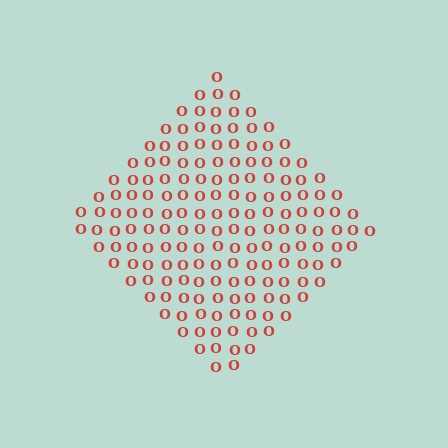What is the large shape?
The large shape is a diamond.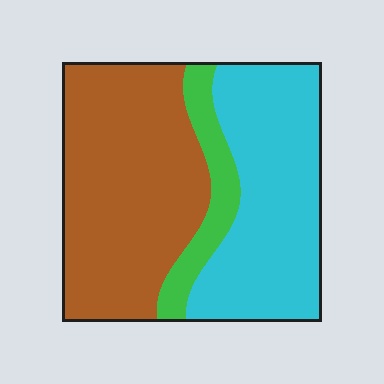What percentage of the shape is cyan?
Cyan covers 40% of the shape.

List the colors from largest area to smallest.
From largest to smallest: brown, cyan, green.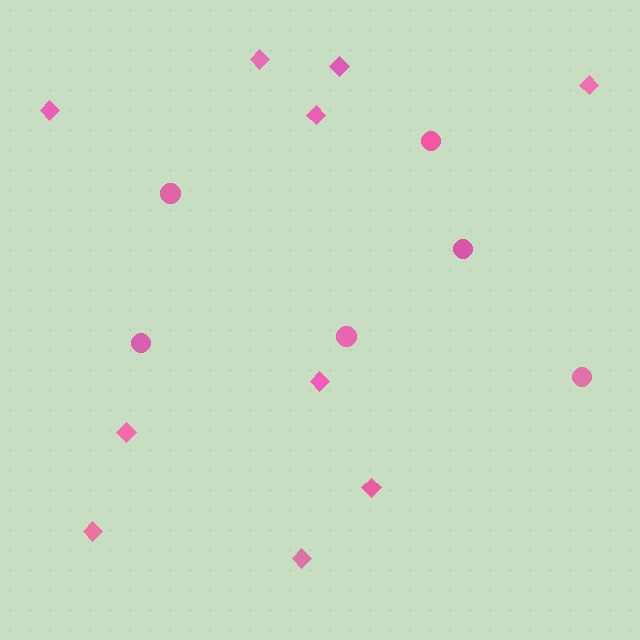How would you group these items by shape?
There are 2 groups: one group of diamonds (10) and one group of circles (6).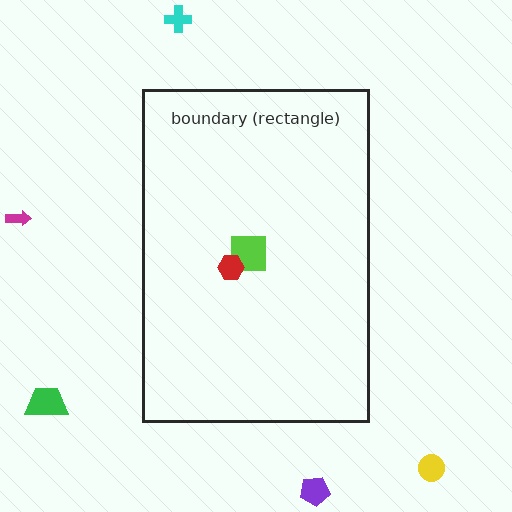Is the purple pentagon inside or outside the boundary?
Outside.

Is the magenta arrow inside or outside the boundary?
Outside.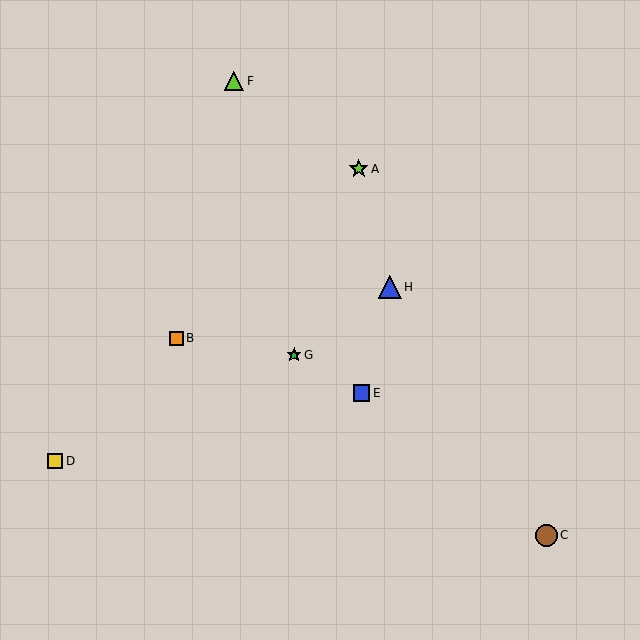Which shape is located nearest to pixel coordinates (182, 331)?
The orange square (labeled B) at (177, 338) is nearest to that location.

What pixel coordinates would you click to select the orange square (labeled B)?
Click at (177, 338) to select the orange square B.